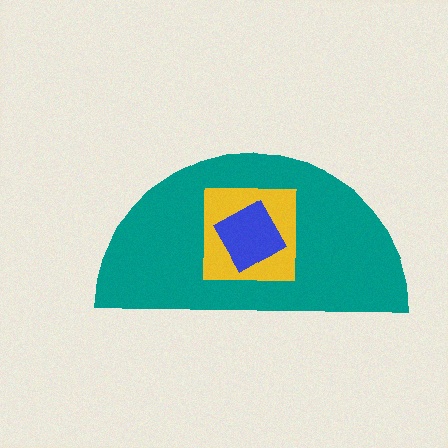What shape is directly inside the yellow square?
The blue diamond.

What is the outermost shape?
The teal semicircle.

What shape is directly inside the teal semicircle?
The yellow square.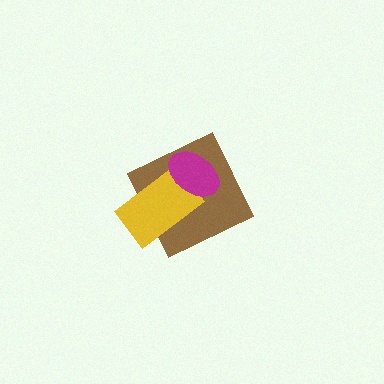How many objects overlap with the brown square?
2 objects overlap with the brown square.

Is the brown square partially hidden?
Yes, it is partially covered by another shape.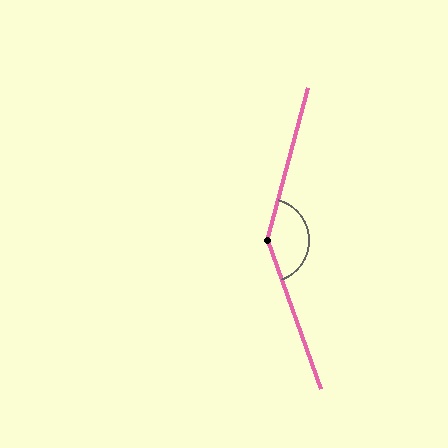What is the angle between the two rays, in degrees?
Approximately 146 degrees.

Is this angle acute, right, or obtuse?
It is obtuse.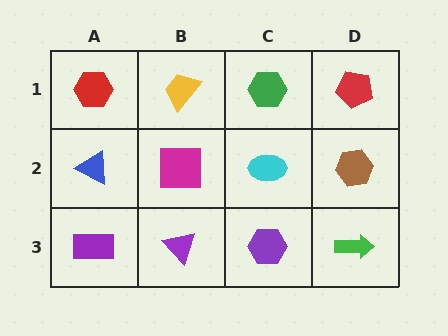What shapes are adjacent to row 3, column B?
A magenta square (row 2, column B), a purple rectangle (row 3, column A), a purple hexagon (row 3, column C).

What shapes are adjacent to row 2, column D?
A red pentagon (row 1, column D), a green arrow (row 3, column D), a cyan ellipse (row 2, column C).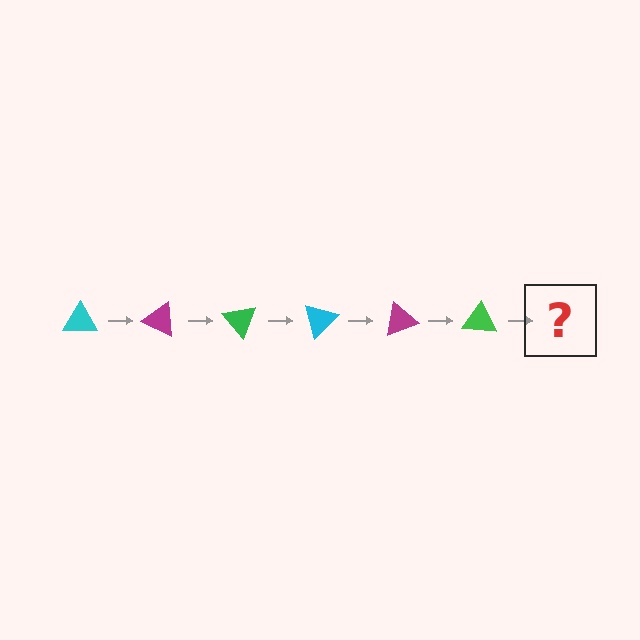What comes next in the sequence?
The next element should be a cyan triangle, rotated 150 degrees from the start.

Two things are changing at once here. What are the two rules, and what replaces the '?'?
The two rules are that it rotates 25 degrees each step and the color cycles through cyan, magenta, and green. The '?' should be a cyan triangle, rotated 150 degrees from the start.